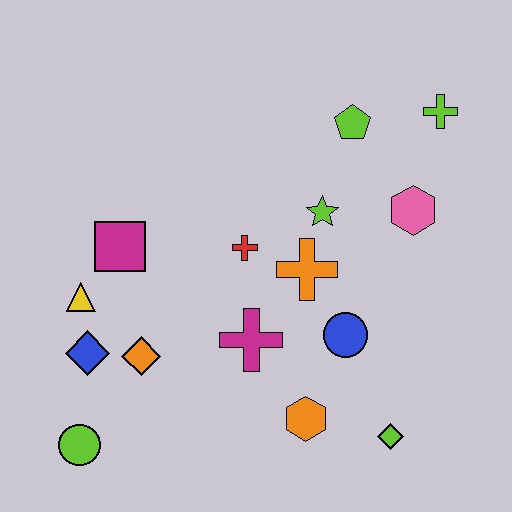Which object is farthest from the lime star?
The lime circle is farthest from the lime star.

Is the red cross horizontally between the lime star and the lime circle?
Yes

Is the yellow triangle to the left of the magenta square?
Yes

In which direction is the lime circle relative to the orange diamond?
The lime circle is below the orange diamond.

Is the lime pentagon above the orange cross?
Yes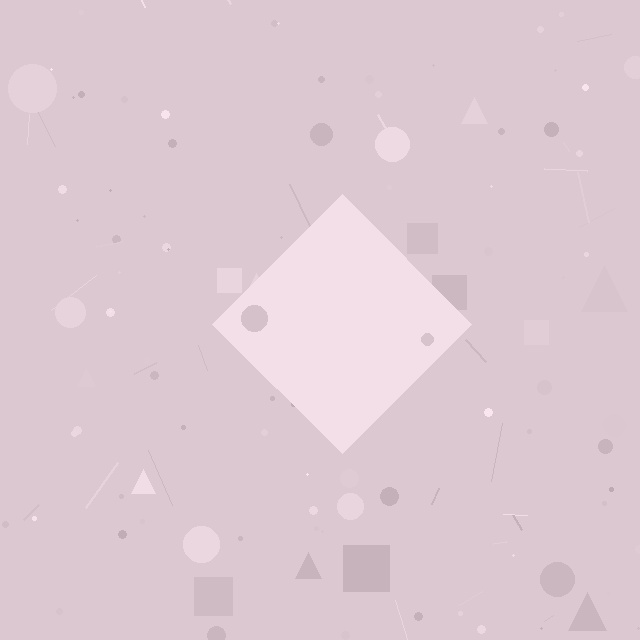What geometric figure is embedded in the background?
A diamond is embedded in the background.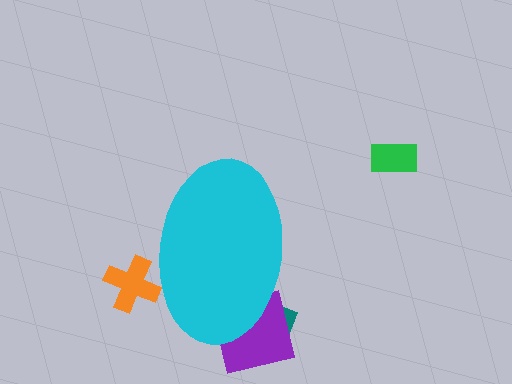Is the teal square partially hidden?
Yes, the teal square is partially hidden behind the cyan ellipse.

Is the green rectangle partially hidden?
No, the green rectangle is fully visible.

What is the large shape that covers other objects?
A cyan ellipse.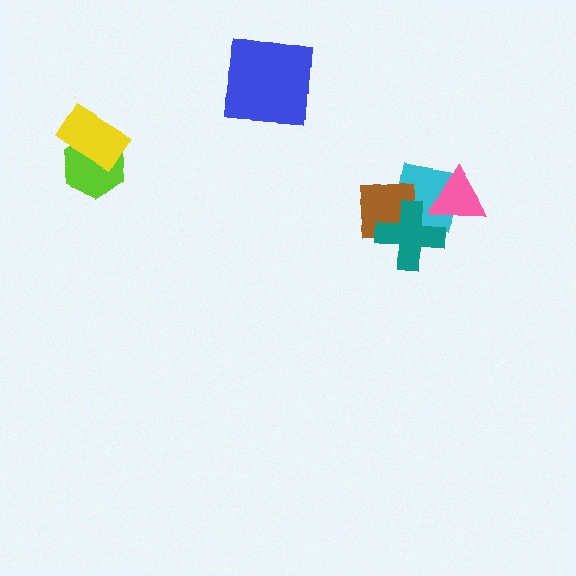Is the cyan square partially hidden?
Yes, it is partially covered by another shape.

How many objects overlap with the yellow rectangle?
1 object overlaps with the yellow rectangle.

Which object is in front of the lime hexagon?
The yellow rectangle is in front of the lime hexagon.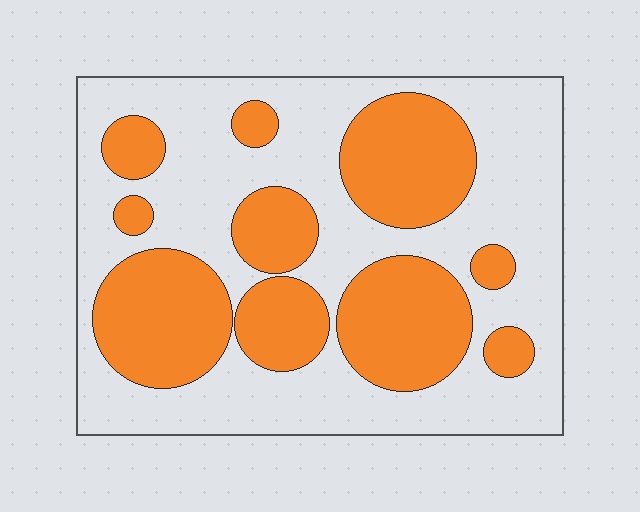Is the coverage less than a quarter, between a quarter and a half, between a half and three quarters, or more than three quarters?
Between a quarter and a half.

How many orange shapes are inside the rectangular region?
10.